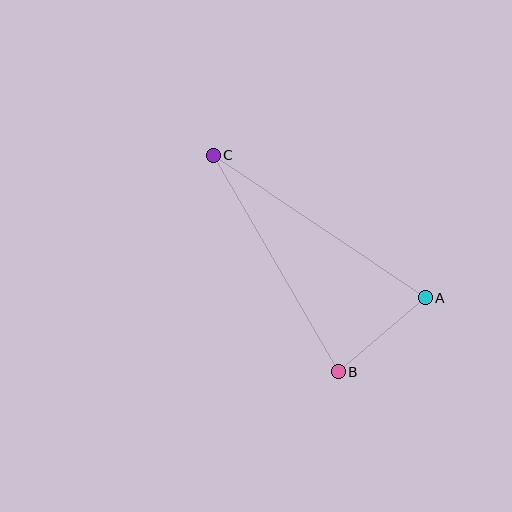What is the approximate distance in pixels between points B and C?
The distance between B and C is approximately 250 pixels.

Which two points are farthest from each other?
Points A and C are farthest from each other.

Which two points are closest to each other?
Points A and B are closest to each other.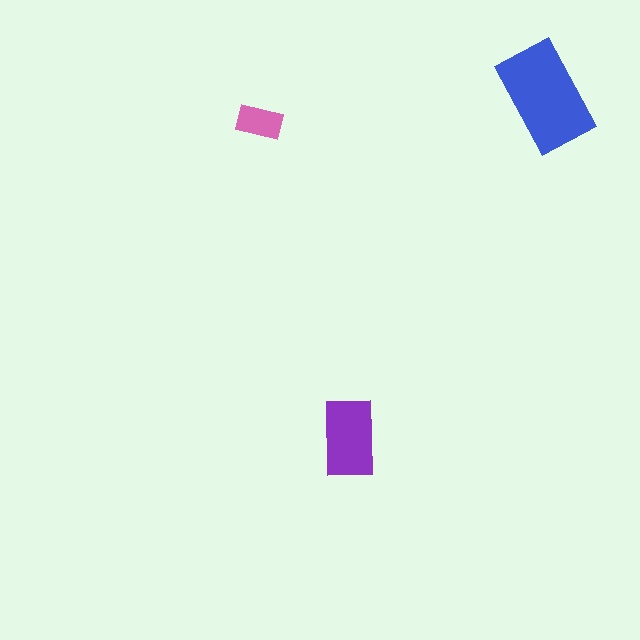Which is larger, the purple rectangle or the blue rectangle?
The blue one.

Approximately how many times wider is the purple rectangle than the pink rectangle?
About 1.5 times wider.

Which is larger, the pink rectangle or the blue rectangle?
The blue one.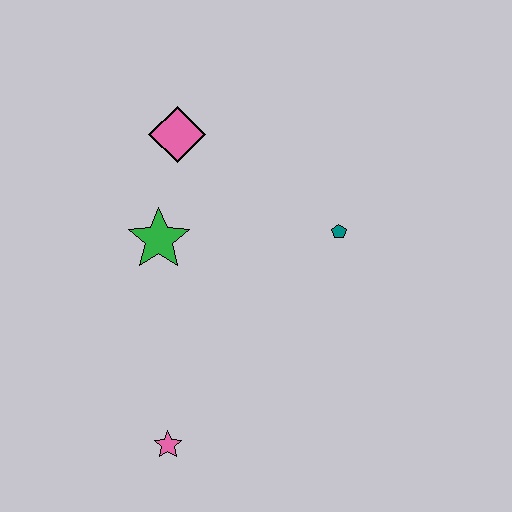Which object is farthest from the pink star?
The pink diamond is farthest from the pink star.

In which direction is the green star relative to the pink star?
The green star is above the pink star.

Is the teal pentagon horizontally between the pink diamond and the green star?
No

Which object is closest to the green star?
The pink diamond is closest to the green star.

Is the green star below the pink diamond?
Yes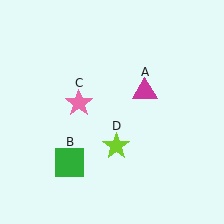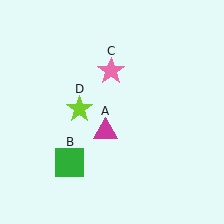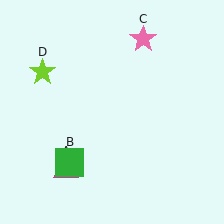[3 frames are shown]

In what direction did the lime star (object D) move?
The lime star (object D) moved up and to the left.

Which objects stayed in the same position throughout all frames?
Green square (object B) remained stationary.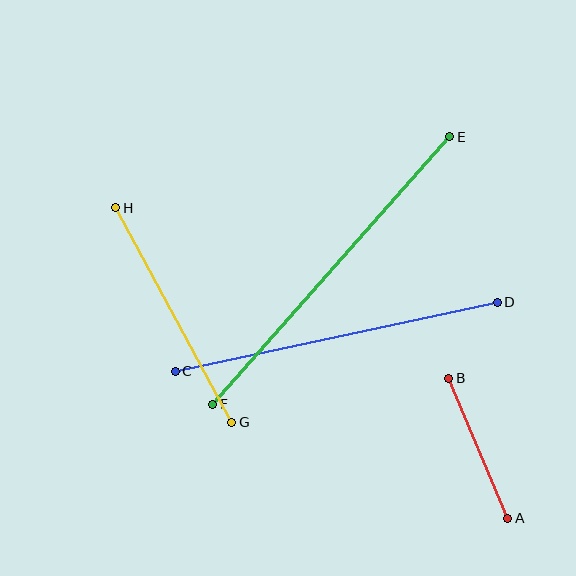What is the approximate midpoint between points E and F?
The midpoint is at approximately (331, 270) pixels.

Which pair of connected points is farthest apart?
Points E and F are farthest apart.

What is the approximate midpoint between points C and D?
The midpoint is at approximately (336, 337) pixels.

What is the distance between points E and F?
The distance is approximately 357 pixels.